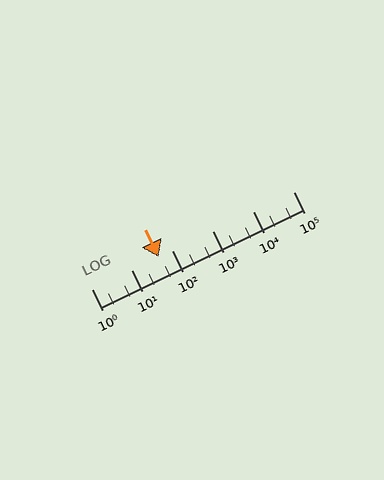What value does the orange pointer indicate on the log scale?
The pointer indicates approximately 46.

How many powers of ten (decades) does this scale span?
The scale spans 5 decades, from 1 to 100000.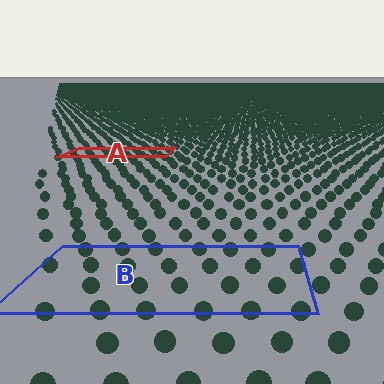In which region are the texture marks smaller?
The texture marks are smaller in region A, because it is farther away.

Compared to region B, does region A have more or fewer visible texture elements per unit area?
Region A has more texture elements per unit area — they are packed more densely because it is farther away.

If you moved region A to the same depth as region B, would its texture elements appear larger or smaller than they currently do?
They would appear larger. At a closer depth, the same texture elements are projected at a bigger on-screen size.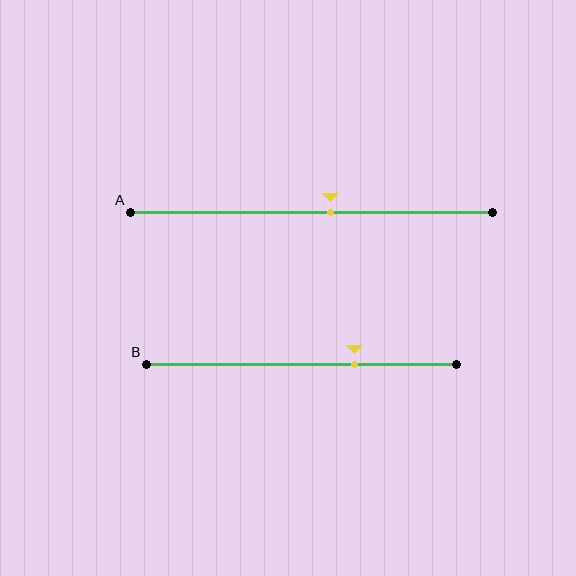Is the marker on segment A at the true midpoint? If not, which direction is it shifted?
No, the marker on segment A is shifted to the right by about 5% of the segment length.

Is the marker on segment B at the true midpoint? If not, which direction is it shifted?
No, the marker on segment B is shifted to the right by about 17% of the segment length.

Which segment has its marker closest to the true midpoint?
Segment A has its marker closest to the true midpoint.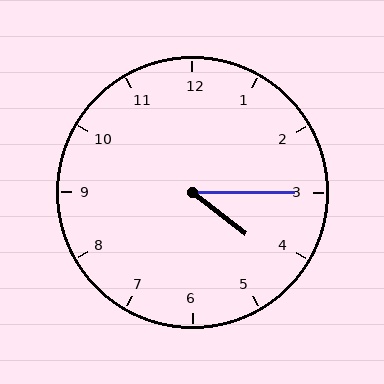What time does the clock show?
4:15.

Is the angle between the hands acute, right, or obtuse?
It is acute.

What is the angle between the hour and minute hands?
Approximately 38 degrees.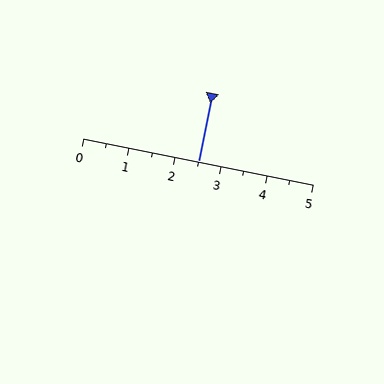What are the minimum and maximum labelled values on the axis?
The axis runs from 0 to 5.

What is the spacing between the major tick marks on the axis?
The major ticks are spaced 1 apart.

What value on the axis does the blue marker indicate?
The marker indicates approximately 2.5.